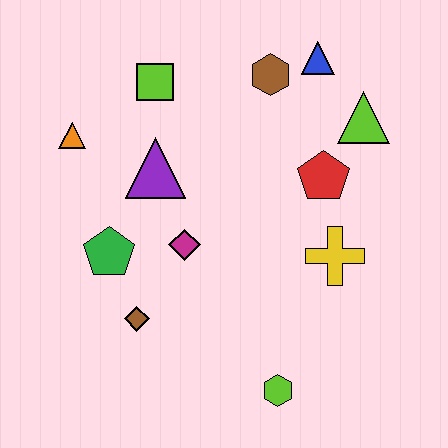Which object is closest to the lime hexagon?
The yellow cross is closest to the lime hexagon.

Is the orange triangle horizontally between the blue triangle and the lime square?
No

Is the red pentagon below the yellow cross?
No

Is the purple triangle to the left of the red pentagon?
Yes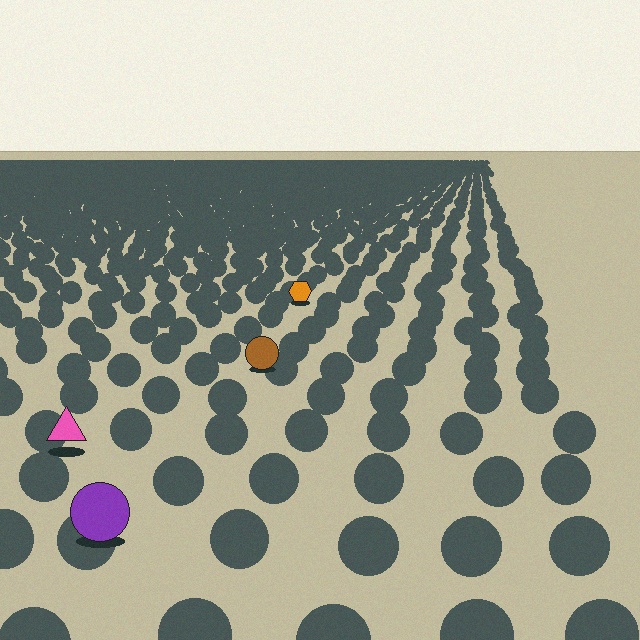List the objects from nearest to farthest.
From nearest to farthest: the purple circle, the pink triangle, the brown circle, the orange hexagon.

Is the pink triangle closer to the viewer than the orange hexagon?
Yes. The pink triangle is closer — you can tell from the texture gradient: the ground texture is coarser near it.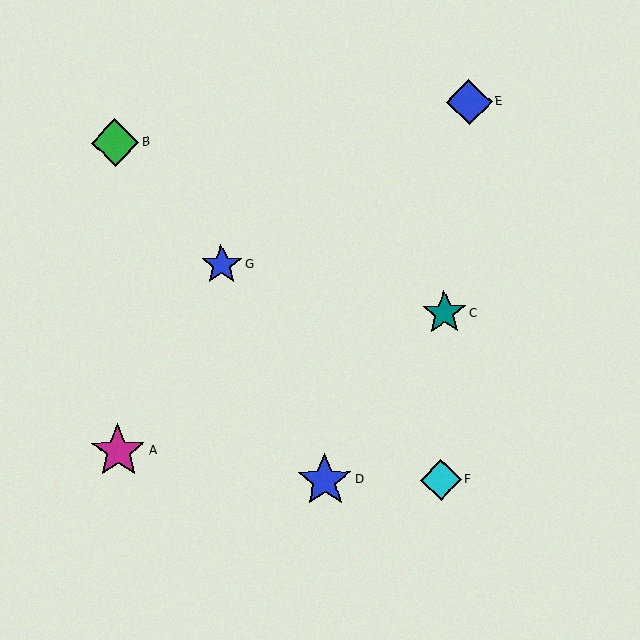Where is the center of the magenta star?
The center of the magenta star is at (118, 451).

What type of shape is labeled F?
Shape F is a cyan diamond.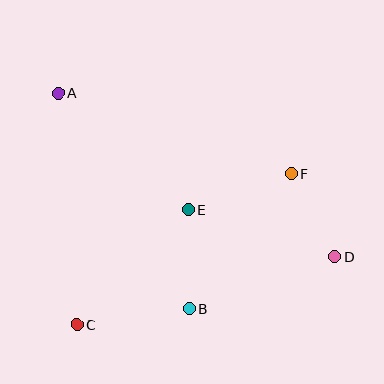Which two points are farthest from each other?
Points A and D are farthest from each other.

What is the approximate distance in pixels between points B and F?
The distance between B and F is approximately 169 pixels.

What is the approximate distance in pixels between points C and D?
The distance between C and D is approximately 267 pixels.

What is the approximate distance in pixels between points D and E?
The distance between D and E is approximately 154 pixels.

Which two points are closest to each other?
Points D and F are closest to each other.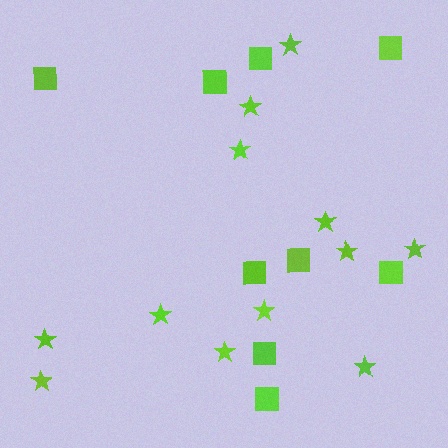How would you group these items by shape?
There are 2 groups: one group of stars (12) and one group of squares (9).